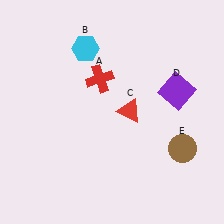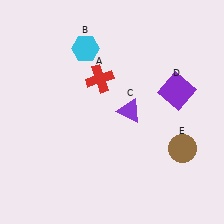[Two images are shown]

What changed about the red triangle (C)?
In Image 1, C is red. In Image 2, it changed to purple.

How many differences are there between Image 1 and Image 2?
There is 1 difference between the two images.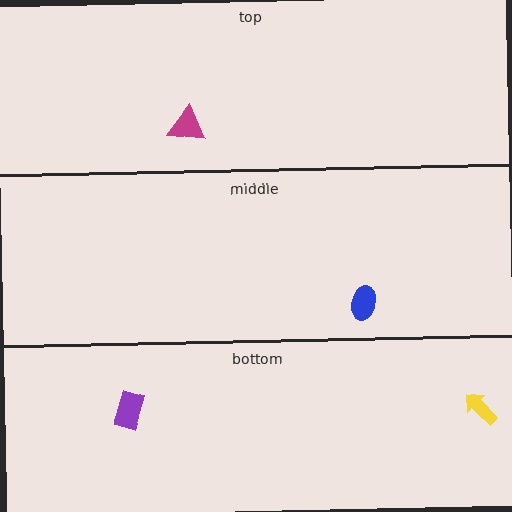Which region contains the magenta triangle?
The top region.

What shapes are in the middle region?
The blue ellipse.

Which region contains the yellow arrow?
The bottom region.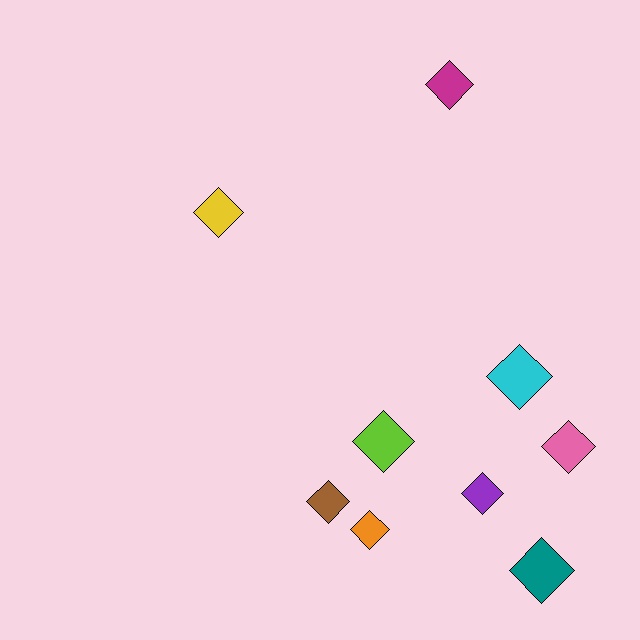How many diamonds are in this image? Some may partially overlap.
There are 9 diamonds.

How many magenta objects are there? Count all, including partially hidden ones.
There is 1 magenta object.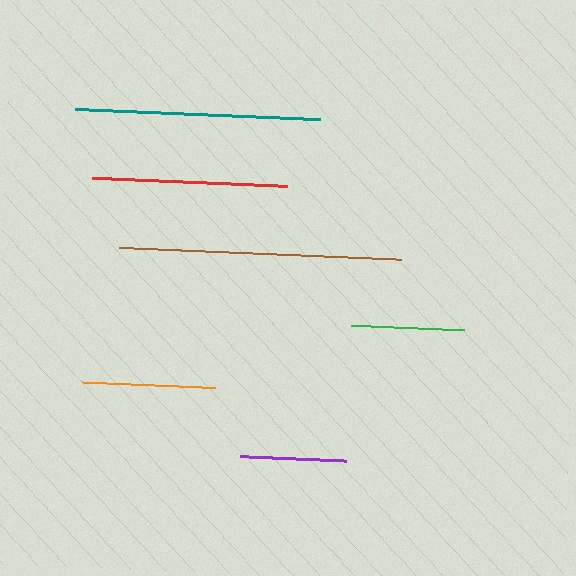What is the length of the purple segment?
The purple segment is approximately 106 pixels long.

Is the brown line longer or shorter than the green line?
The brown line is longer than the green line.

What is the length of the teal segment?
The teal segment is approximately 246 pixels long.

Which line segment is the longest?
The brown line is the longest at approximately 283 pixels.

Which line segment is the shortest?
The purple line is the shortest at approximately 106 pixels.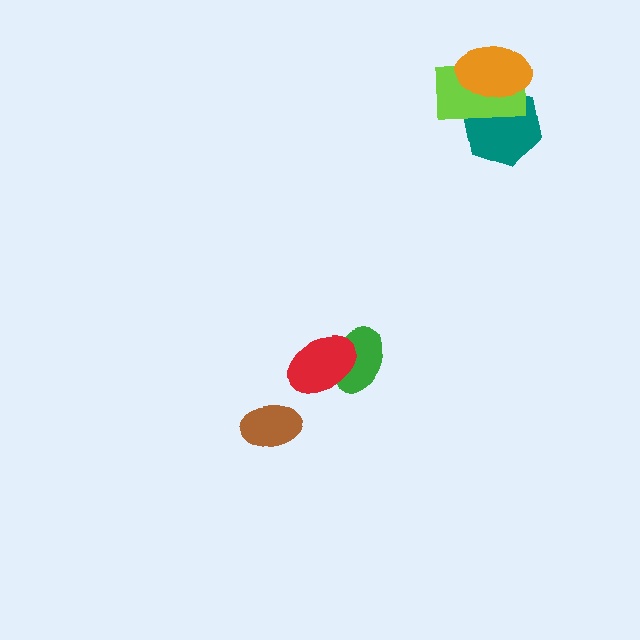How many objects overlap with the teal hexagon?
2 objects overlap with the teal hexagon.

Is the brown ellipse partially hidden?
No, no other shape covers it.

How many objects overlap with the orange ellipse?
2 objects overlap with the orange ellipse.